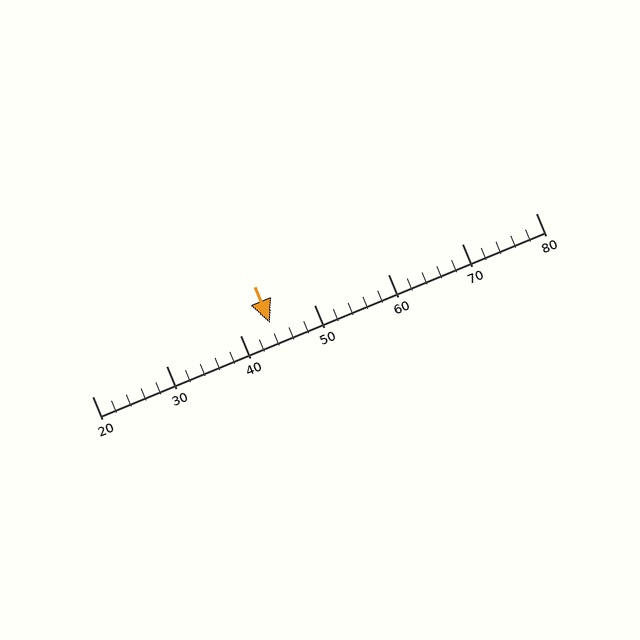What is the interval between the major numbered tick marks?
The major tick marks are spaced 10 units apart.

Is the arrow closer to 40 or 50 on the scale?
The arrow is closer to 40.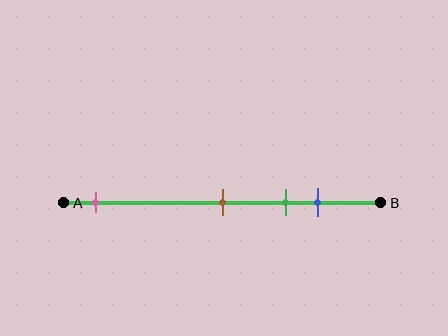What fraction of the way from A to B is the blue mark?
The blue mark is approximately 80% (0.8) of the way from A to B.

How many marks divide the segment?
There are 4 marks dividing the segment.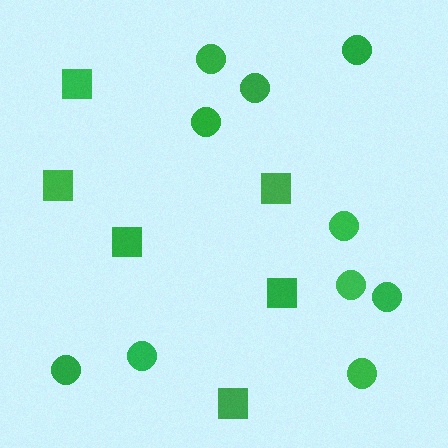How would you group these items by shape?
There are 2 groups: one group of squares (6) and one group of circles (10).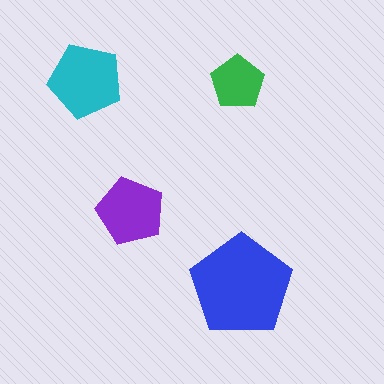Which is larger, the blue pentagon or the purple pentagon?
The blue one.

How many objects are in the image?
There are 4 objects in the image.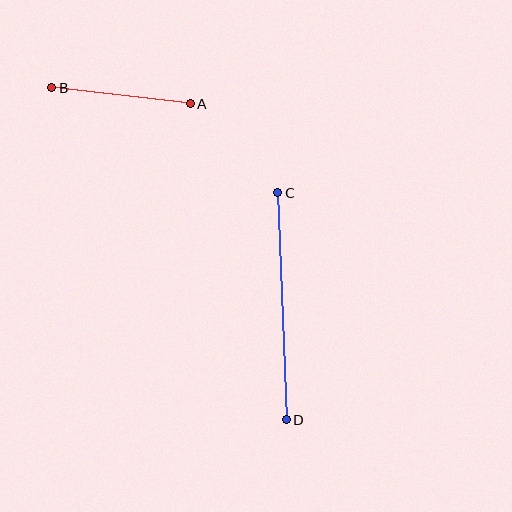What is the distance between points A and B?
The distance is approximately 140 pixels.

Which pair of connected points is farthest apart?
Points C and D are farthest apart.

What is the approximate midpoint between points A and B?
The midpoint is at approximately (121, 96) pixels.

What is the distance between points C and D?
The distance is approximately 227 pixels.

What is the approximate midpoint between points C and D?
The midpoint is at approximately (282, 306) pixels.